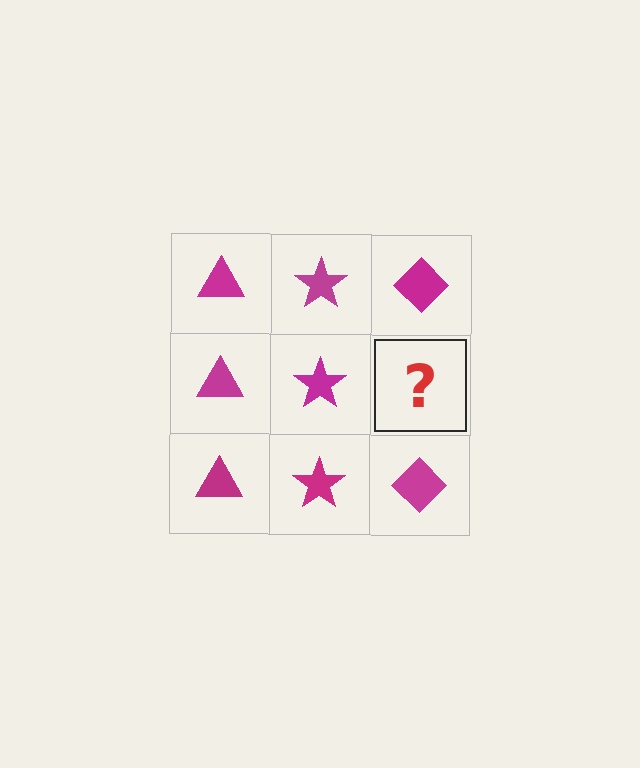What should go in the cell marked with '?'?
The missing cell should contain a magenta diamond.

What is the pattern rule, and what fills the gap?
The rule is that each column has a consistent shape. The gap should be filled with a magenta diamond.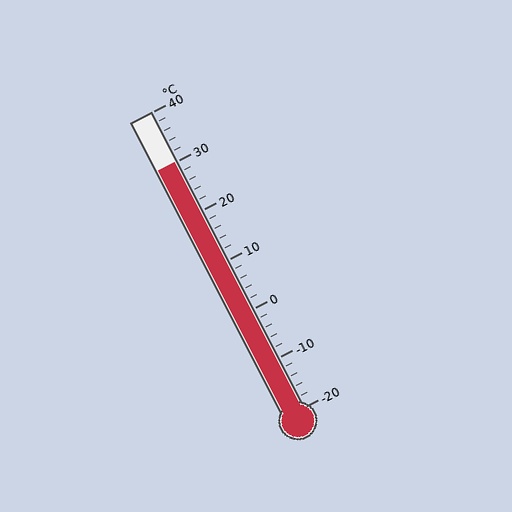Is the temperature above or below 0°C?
The temperature is above 0°C.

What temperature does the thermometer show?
The thermometer shows approximately 30°C.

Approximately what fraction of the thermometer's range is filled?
The thermometer is filled to approximately 85% of its range.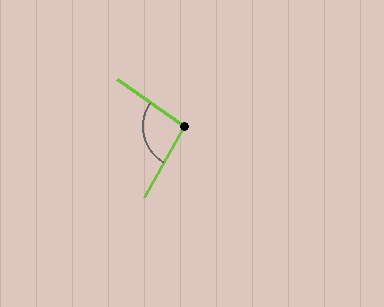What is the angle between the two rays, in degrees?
Approximately 95 degrees.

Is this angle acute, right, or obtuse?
It is obtuse.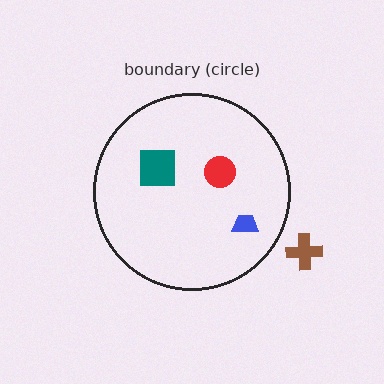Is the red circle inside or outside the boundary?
Inside.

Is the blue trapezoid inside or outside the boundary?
Inside.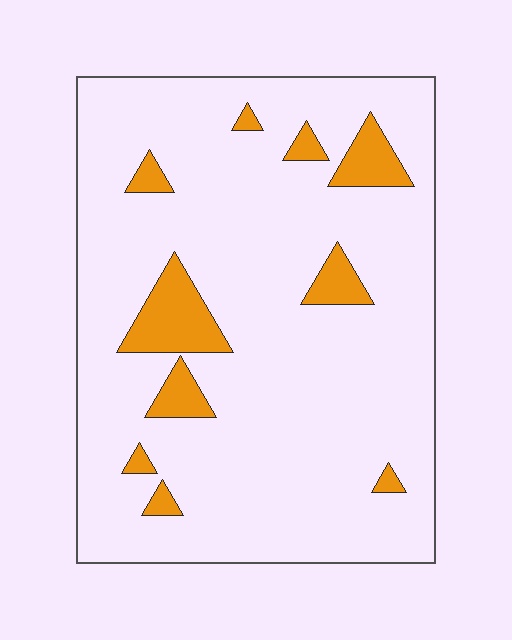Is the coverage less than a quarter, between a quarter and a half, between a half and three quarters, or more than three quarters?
Less than a quarter.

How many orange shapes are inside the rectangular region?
10.